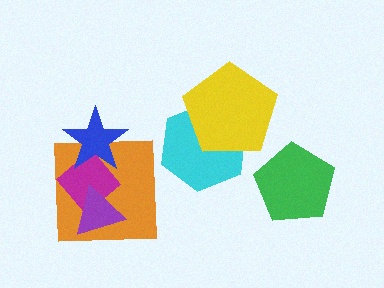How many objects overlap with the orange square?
3 objects overlap with the orange square.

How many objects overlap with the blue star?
2 objects overlap with the blue star.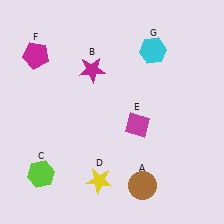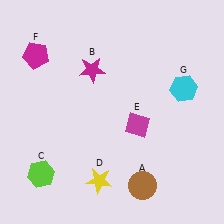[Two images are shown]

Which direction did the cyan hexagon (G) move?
The cyan hexagon (G) moved down.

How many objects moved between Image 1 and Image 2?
1 object moved between the two images.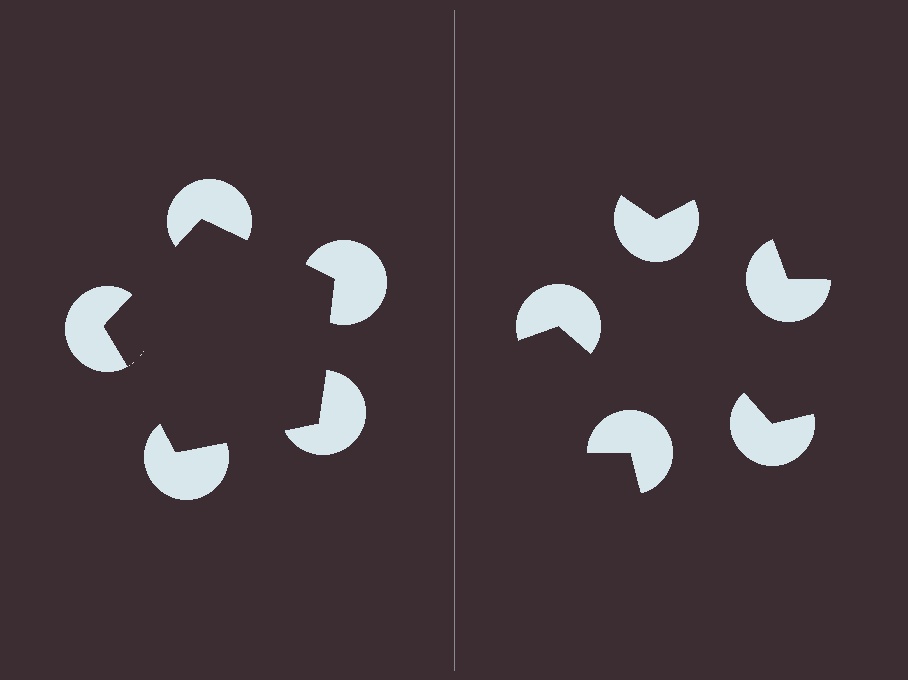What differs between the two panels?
The pac-man discs are positioned identically on both sides; only the wedge orientations differ. On the left they align to a pentagon; on the right they are misaligned.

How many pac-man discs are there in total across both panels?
10 — 5 on each side.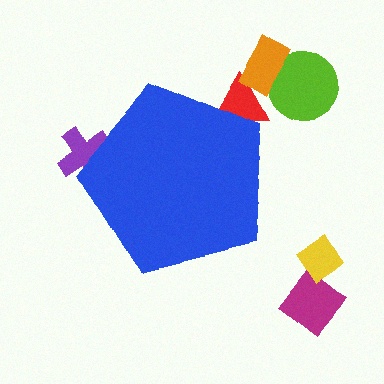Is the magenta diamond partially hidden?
No, the magenta diamond is fully visible.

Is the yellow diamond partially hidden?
No, the yellow diamond is fully visible.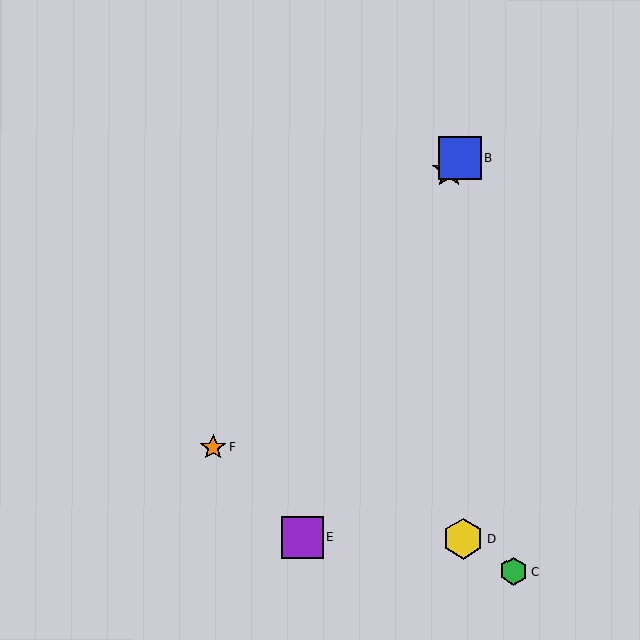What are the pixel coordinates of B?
Object B is at (460, 158).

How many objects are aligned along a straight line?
3 objects (A, B, F) are aligned along a straight line.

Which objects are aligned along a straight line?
Objects A, B, F are aligned along a straight line.